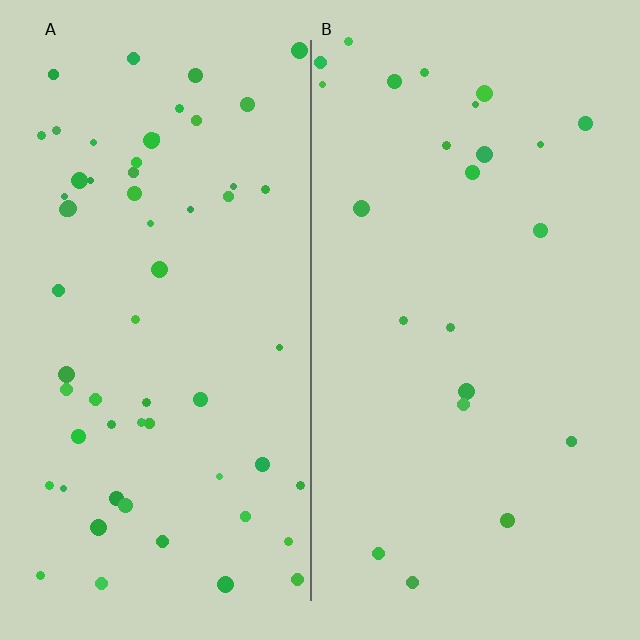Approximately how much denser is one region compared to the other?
Approximately 2.6× — region A over region B.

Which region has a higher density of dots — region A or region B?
A (the left).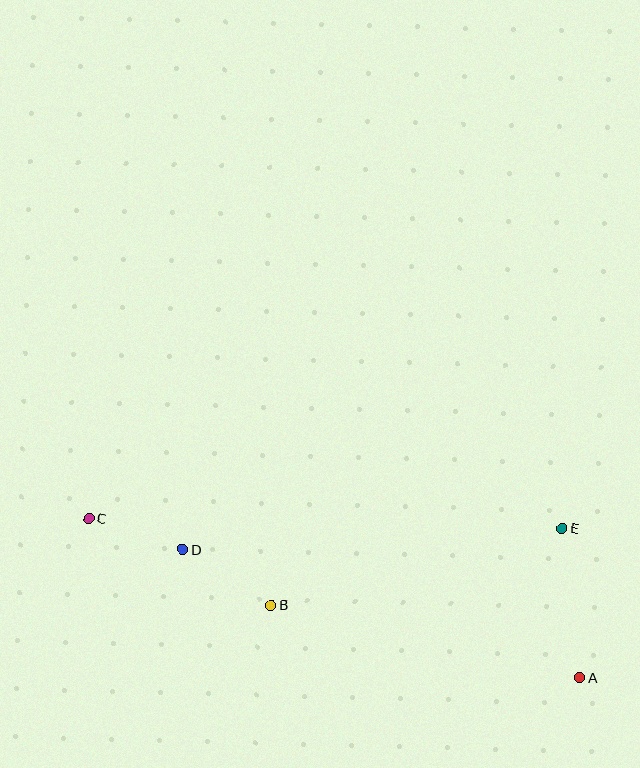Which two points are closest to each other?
Points C and D are closest to each other.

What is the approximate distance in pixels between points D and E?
The distance between D and E is approximately 380 pixels.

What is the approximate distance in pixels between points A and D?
The distance between A and D is approximately 417 pixels.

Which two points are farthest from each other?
Points A and C are farthest from each other.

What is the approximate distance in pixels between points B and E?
The distance between B and E is approximately 301 pixels.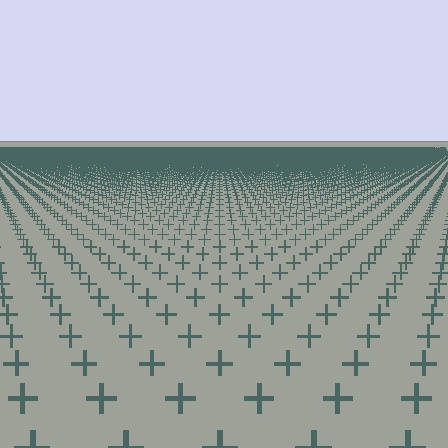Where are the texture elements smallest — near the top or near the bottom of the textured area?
Near the top.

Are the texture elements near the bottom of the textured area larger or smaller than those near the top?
Larger. Near the bottom, elements are closer to the viewer and appear at a bigger on-screen size.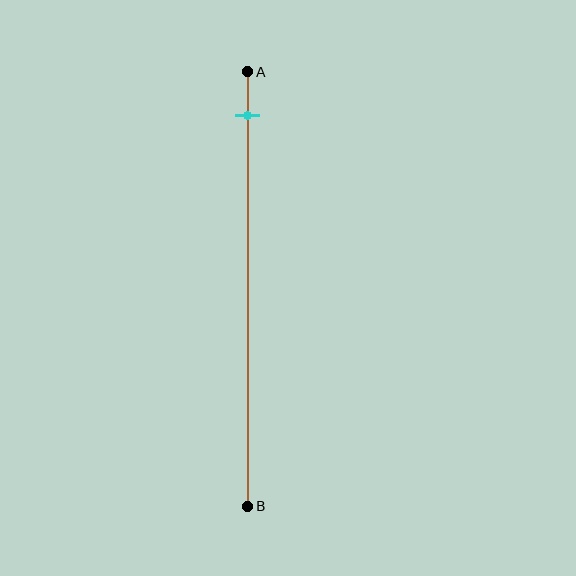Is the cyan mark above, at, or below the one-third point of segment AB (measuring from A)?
The cyan mark is above the one-third point of segment AB.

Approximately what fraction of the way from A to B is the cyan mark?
The cyan mark is approximately 10% of the way from A to B.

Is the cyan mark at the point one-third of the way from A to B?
No, the mark is at about 10% from A, not at the 33% one-third point.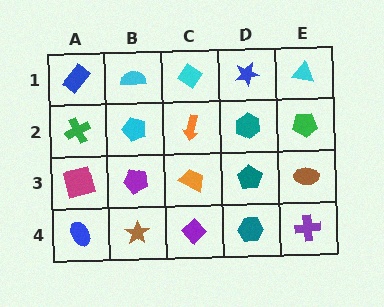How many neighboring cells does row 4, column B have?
3.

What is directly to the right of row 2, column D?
A green pentagon.